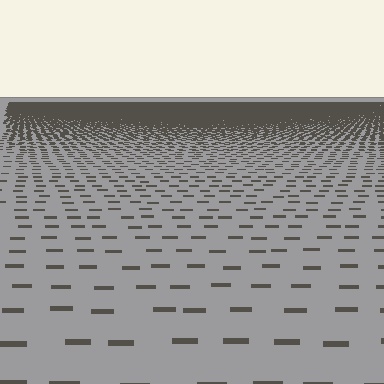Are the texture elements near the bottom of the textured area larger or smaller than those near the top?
Larger. Near the bottom, elements are closer to the viewer and appear at a bigger on-screen size.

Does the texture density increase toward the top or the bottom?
Density increases toward the top.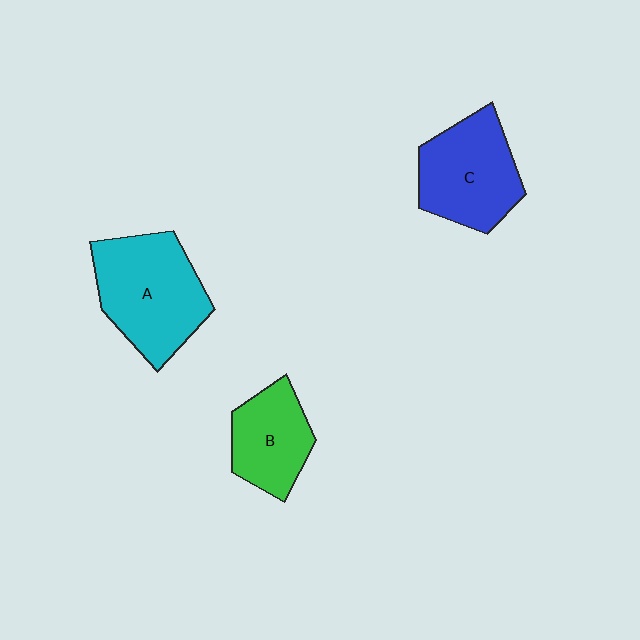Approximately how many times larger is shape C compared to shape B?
Approximately 1.3 times.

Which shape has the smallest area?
Shape B (green).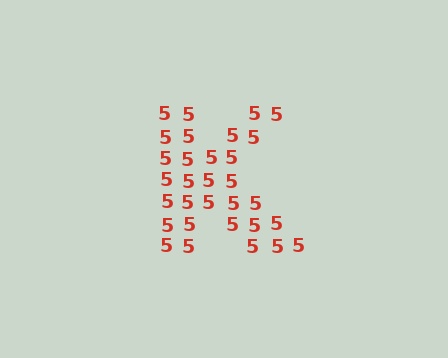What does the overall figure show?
The overall figure shows the letter K.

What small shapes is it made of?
It is made of small digit 5's.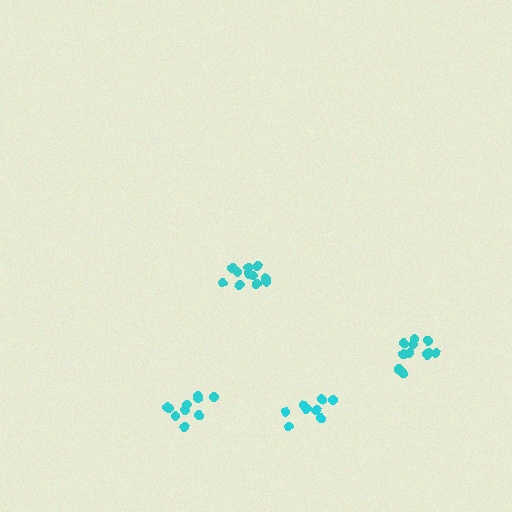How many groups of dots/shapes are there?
There are 4 groups.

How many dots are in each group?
Group 1: 8 dots, Group 2: 11 dots, Group 3: 11 dots, Group 4: 10 dots (40 total).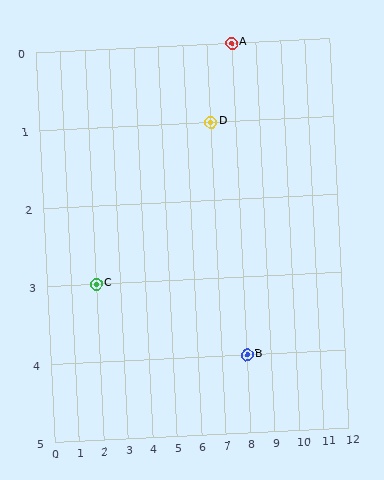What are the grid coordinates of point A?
Point A is at grid coordinates (8, 0).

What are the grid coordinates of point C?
Point C is at grid coordinates (2, 3).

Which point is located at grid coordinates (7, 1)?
Point D is at (7, 1).